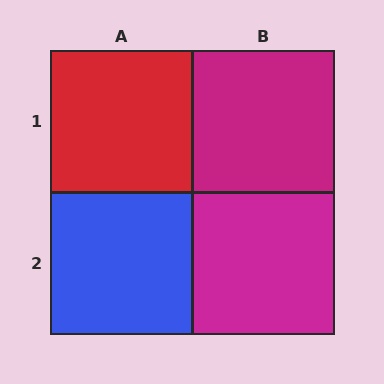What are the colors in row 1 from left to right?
Red, magenta.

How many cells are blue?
1 cell is blue.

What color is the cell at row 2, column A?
Blue.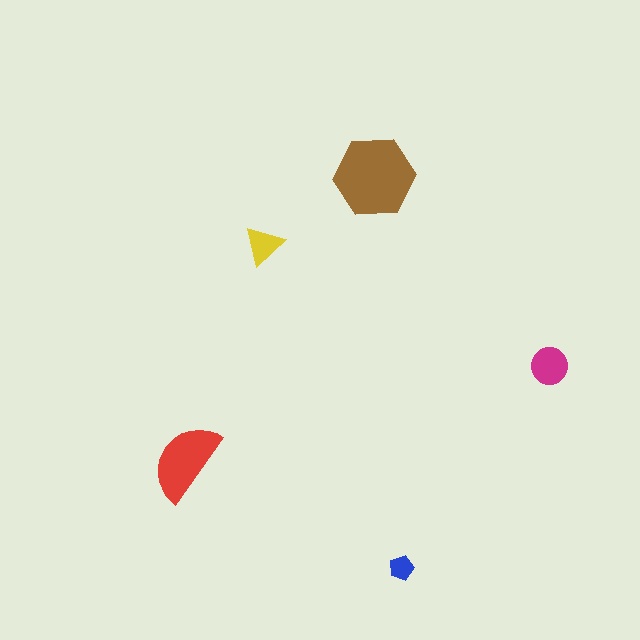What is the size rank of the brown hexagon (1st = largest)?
1st.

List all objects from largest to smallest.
The brown hexagon, the red semicircle, the magenta circle, the yellow triangle, the blue pentagon.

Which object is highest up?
The brown hexagon is topmost.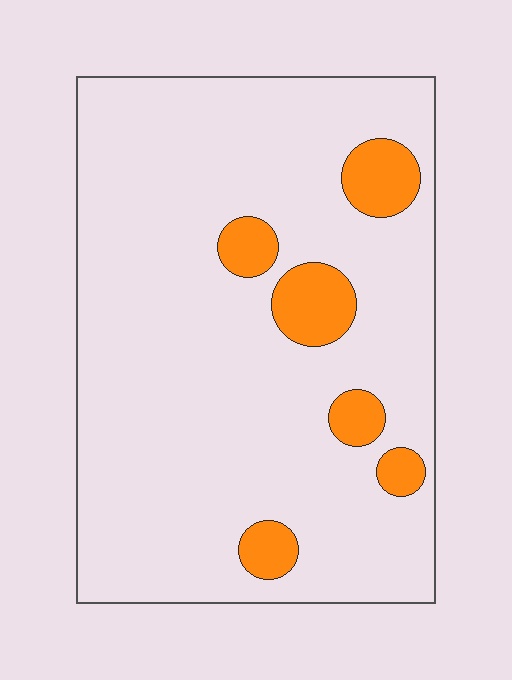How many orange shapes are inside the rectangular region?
6.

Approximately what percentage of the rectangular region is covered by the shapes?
Approximately 10%.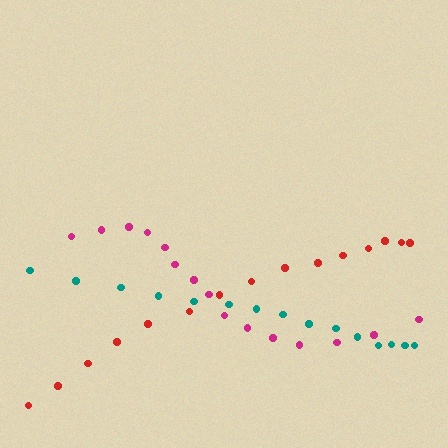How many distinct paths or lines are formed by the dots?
There are 3 distinct paths.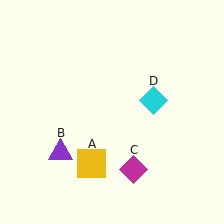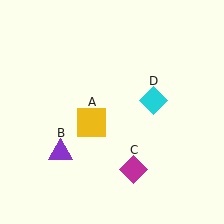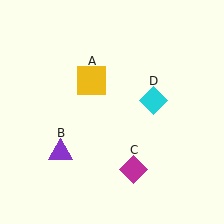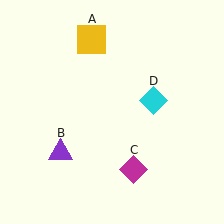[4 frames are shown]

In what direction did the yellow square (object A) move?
The yellow square (object A) moved up.